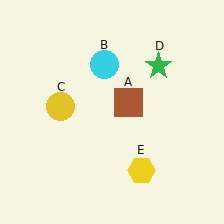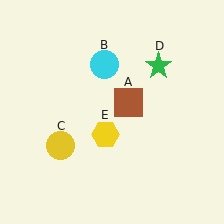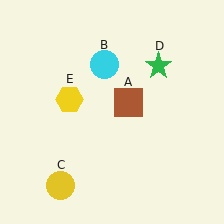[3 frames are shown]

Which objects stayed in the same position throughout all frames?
Brown square (object A) and cyan circle (object B) and green star (object D) remained stationary.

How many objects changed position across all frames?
2 objects changed position: yellow circle (object C), yellow hexagon (object E).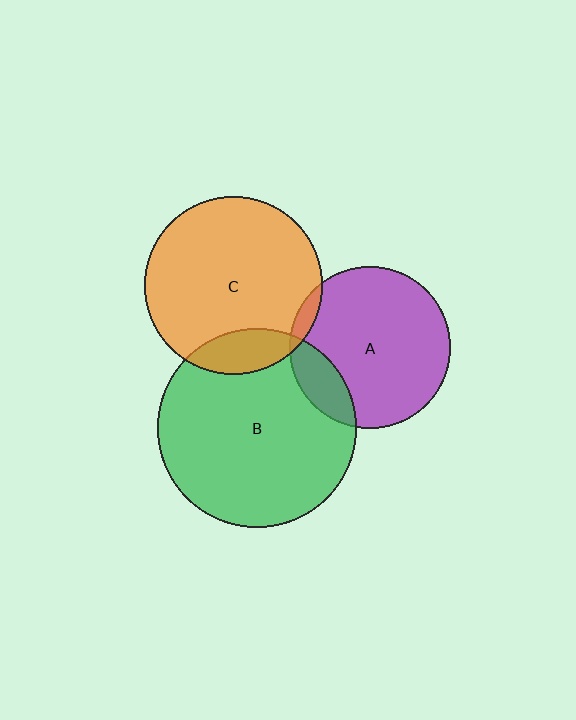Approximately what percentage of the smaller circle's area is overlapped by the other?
Approximately 15%.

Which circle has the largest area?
Circle B (green).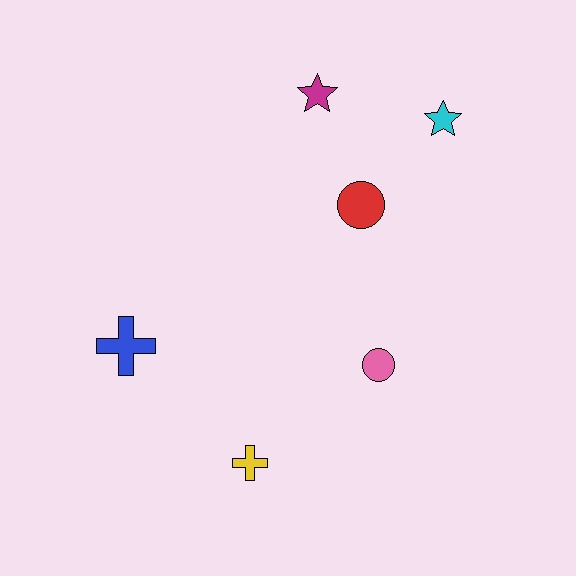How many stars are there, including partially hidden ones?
There are 2 stars.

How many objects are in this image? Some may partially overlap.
There are 6 objects.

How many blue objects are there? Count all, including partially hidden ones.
There is 1 blue object.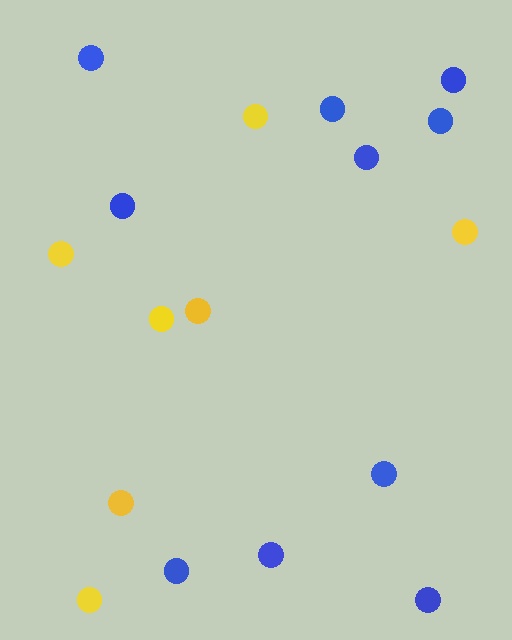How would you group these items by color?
There are 2 groups: one group of yellow circles (7) and one group of blue circles (10).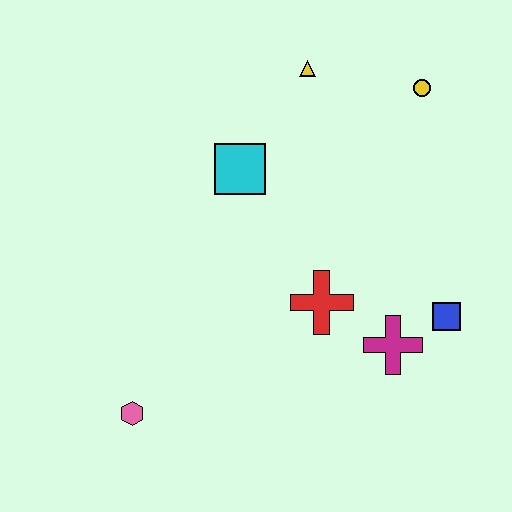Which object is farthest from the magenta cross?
The yellow triangle is farthest from the magenta cross.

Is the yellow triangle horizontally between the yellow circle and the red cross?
No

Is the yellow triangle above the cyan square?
Yes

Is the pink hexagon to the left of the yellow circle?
Yes